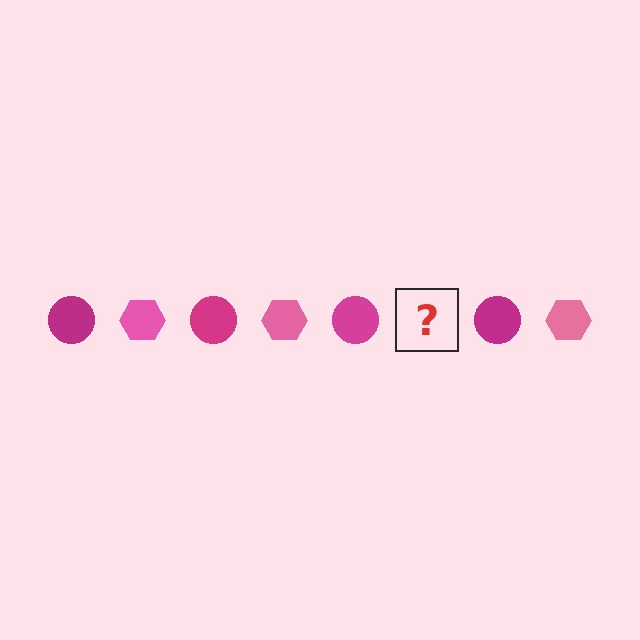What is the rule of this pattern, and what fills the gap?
The rule is that the pattern alternates between magenta circle and pink hexagon. The gap should be filled with a pink hexagon.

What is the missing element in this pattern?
The missing element is a pink hexagon.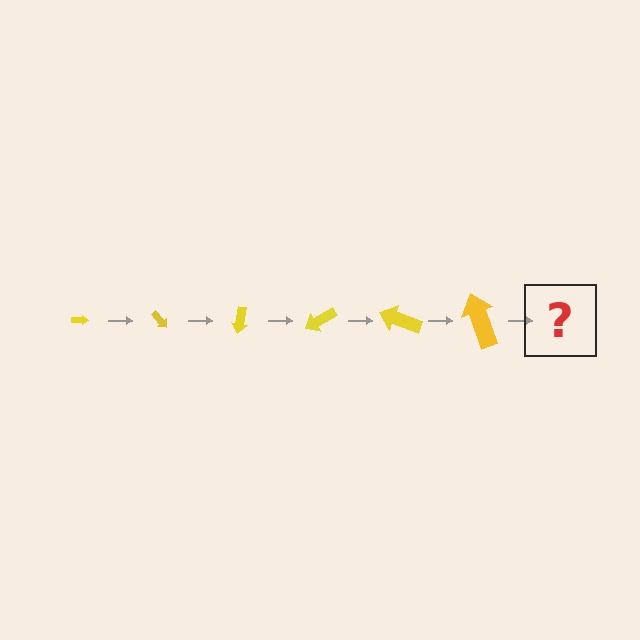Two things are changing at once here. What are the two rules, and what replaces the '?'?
The two rules are that the arrow grows larger each step and it rotates 50 degrees each step. The '?' should be an arrow, larger than the previous one and rotated 300 degrees from the start.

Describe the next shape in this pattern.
It should be an arrow, larger than the previous one and rotated 300 degrees from the start.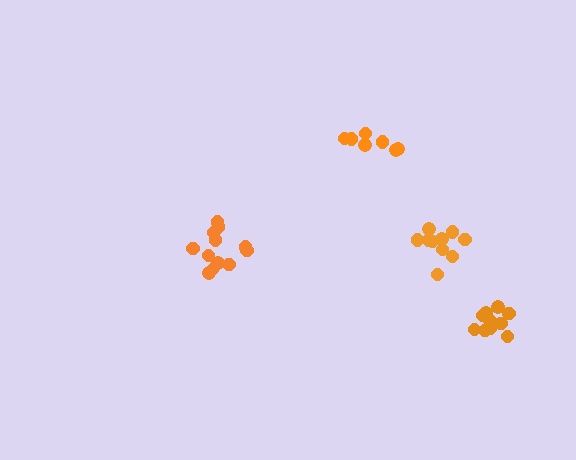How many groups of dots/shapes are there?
There are 4 groups.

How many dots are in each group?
Group 1: 10 dots, Group 2: 7 dots, Group 3: 12 dots, Group 4: 10 dots (39 total).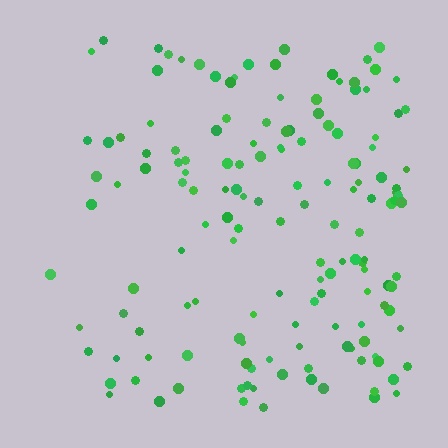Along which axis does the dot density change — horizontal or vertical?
Horizontal.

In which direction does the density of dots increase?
From left to right, with the right side densest.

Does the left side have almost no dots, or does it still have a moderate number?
Still a moderate number, just noticeably fewer than the right.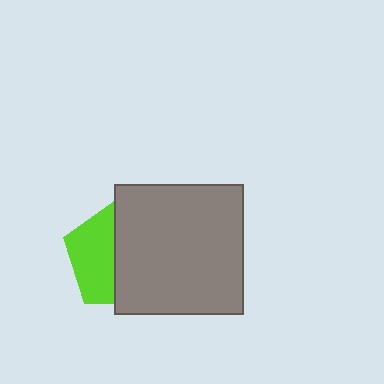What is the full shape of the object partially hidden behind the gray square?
The partially hidden object is a lime pentagon.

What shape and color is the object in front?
The object in front is a gray square.